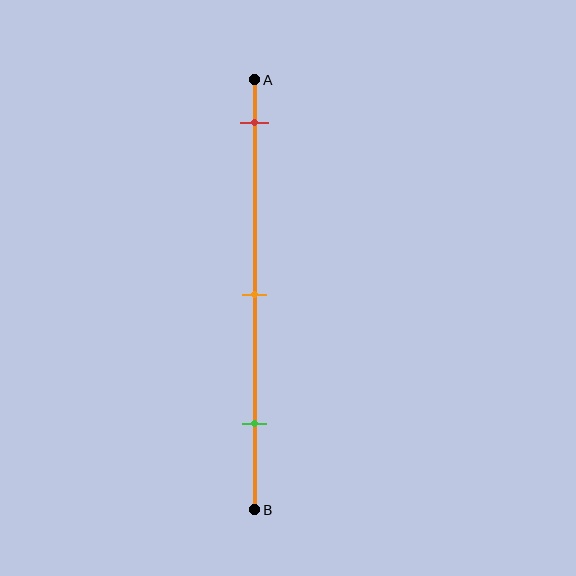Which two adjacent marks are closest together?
The orange and green marks are the closest adjacent pair.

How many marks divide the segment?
There are 3 marks dividing the segment.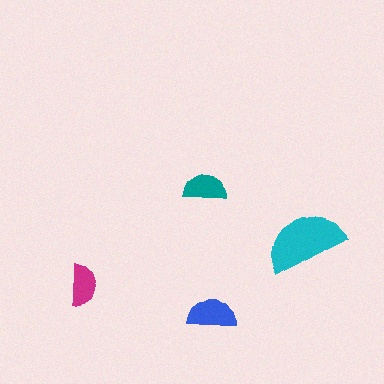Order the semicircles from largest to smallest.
the cyan one, the blue one, the teal one, the magenta one.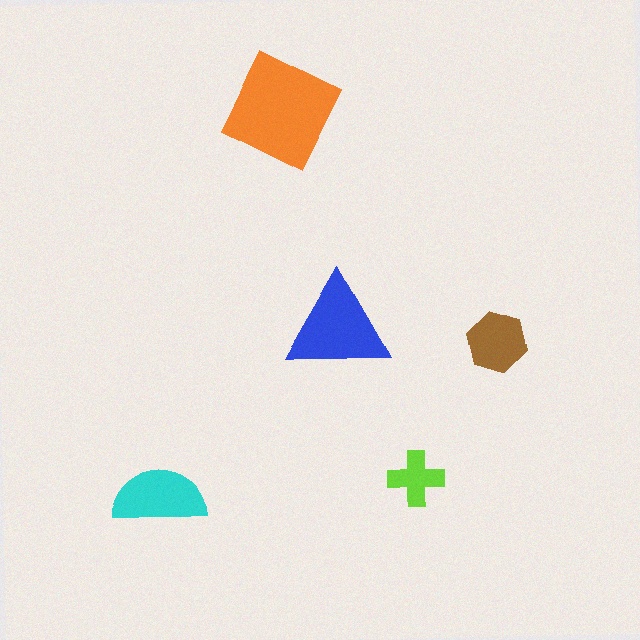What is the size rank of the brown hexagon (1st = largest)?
4th.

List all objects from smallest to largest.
The lime cross, the brown hexagon, the cyan semicircle, the blue triangle, the orange diamond.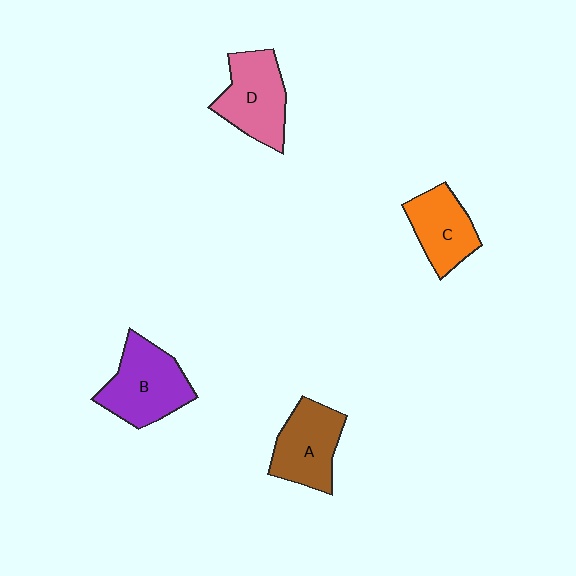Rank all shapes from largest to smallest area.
From largest to smallest: B (purple), D (pink), A (brown), C (orange).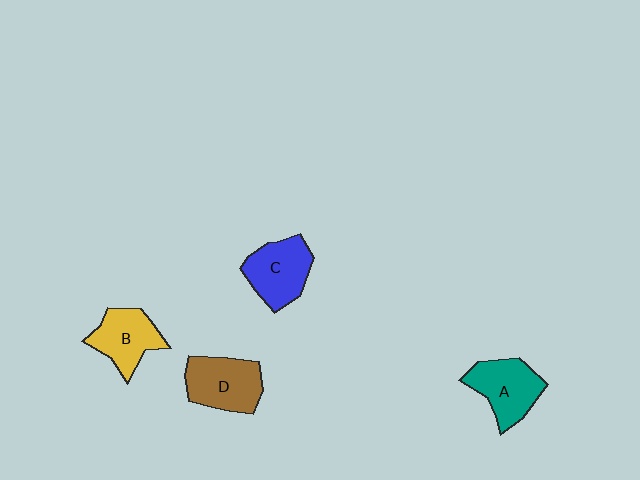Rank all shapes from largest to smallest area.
From largest to smallest: D (brown), A (teal), C (blue), B (yellow).